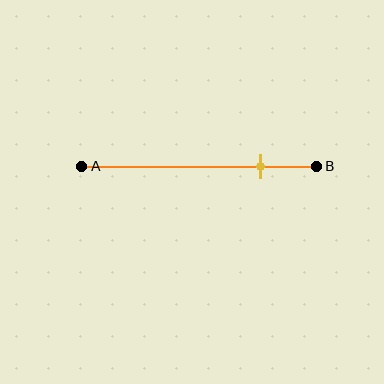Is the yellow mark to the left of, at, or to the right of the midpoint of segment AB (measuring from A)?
The yellow mark is to the right of the midpoint of segment AB.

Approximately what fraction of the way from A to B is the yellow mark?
The yellow mark is approximately 75% of the way from A to B.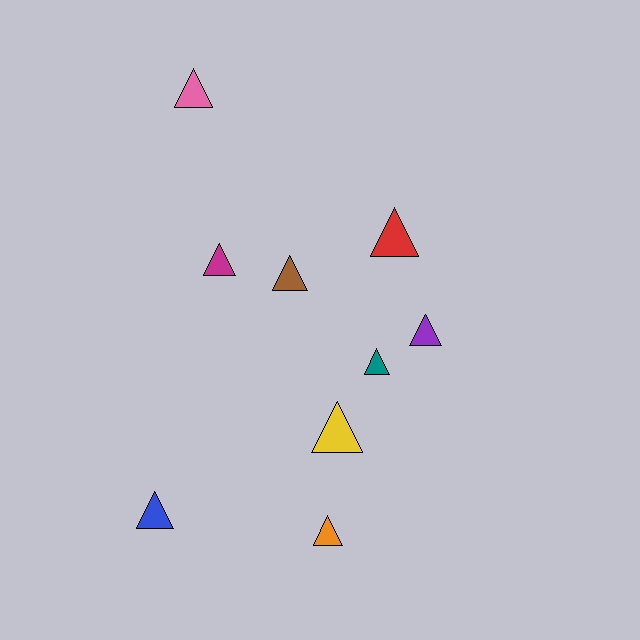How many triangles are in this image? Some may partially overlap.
There are 9 triangles.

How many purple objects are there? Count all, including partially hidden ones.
There is 1 purple object.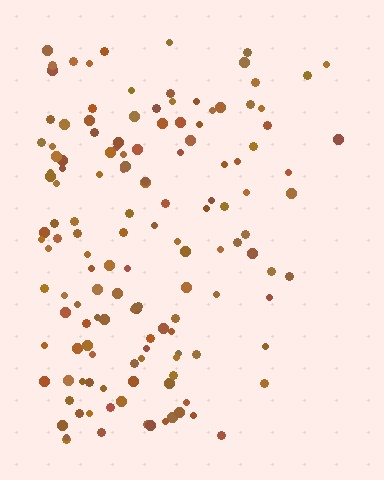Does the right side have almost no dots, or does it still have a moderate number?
Still a moderate number, just noticeably fewer than the left.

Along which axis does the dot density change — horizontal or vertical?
Horizontal.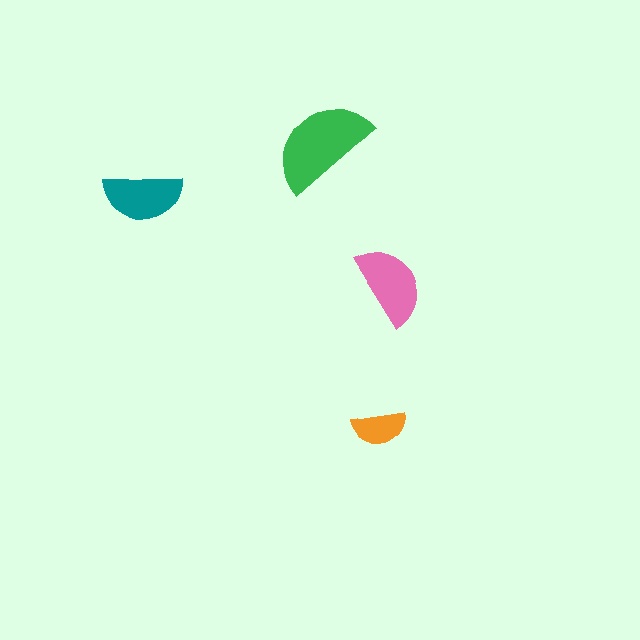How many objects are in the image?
There are 4 objects in the image.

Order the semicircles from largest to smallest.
the green one, the pink one, the teal one, the orange one.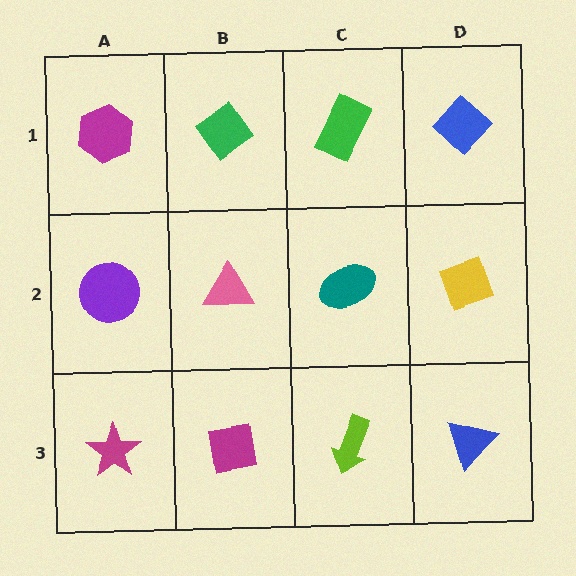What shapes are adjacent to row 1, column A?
A purple circle (row 2, column A), a green diamond (row 1, column B).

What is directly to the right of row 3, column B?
A lime arrow.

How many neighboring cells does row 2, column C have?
4.